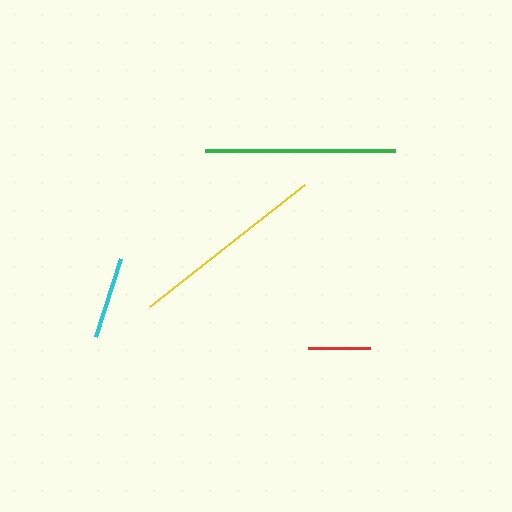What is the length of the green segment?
The green segment is approximately 191 pixels long.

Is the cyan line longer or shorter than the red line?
The cyan line is longer than the red line.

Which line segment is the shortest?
The red line is the shortest at approximately 62 pixels.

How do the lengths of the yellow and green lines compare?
The yellow and green lines are approximately the same length.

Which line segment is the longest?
The yellow line is the longest at approximately 197 pixels.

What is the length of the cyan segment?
The cyan segment is approximately 82 pixels long.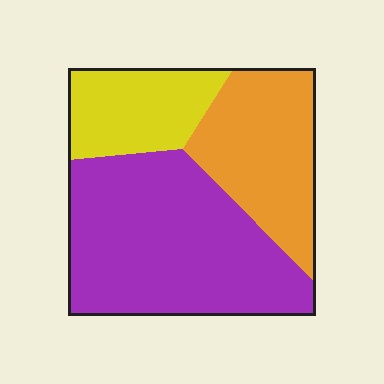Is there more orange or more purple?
Purple.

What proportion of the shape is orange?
Orange takes up about one quarter (1/4) of the shape.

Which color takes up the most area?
Purple, at roughly 50%.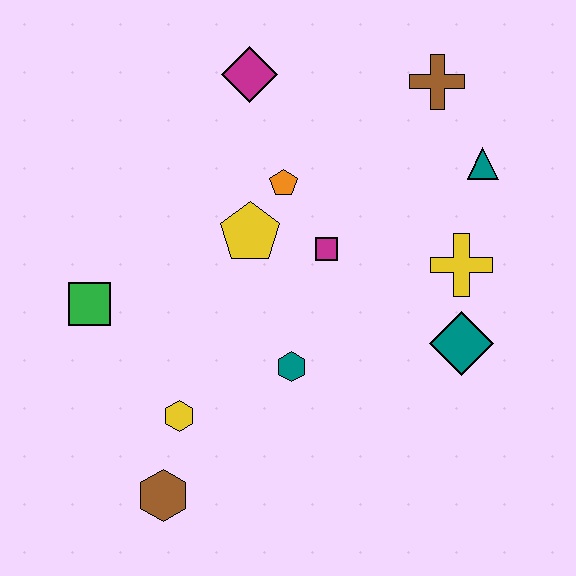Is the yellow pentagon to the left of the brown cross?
Yes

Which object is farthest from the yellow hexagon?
The brown cross is farthest from the yellow hexagon.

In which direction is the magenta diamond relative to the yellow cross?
The magenta diamond is to the left of the yellow cross.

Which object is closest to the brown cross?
The teal triangle is closest to the brown cross.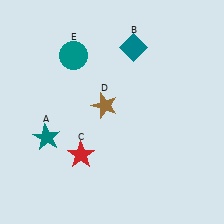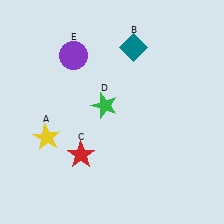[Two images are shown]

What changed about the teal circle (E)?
In Image 1, E is teal. In Image 2, it changed to purple.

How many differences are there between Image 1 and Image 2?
There are 3 differences between the two images.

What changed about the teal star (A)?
In Image 1, A is teal. In Image 2, it changed to yellow.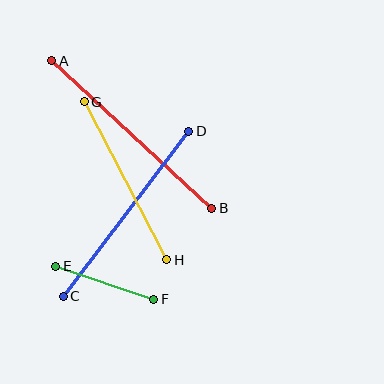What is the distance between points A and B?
The distance is approximately 218 pixels.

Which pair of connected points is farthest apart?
Points A and B are farthest apart.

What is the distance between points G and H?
The distance is approximately 178 pixels.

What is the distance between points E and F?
The distance is approximately 103 pixels.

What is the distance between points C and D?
The distance is approximately 207 pixels.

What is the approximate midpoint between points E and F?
The midpoint is at approximately (105, 283) pixels.